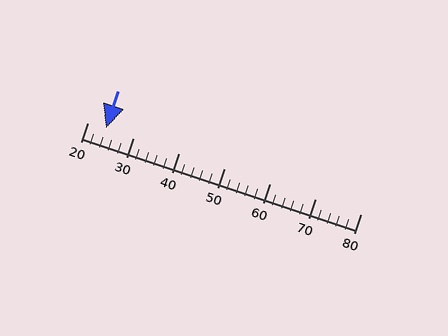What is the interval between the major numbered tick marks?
The major tick marks are spaced 10 units apart.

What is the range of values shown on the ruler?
The ruler shows values from 20 to 80.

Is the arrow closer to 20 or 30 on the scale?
The arrow is closer to 20.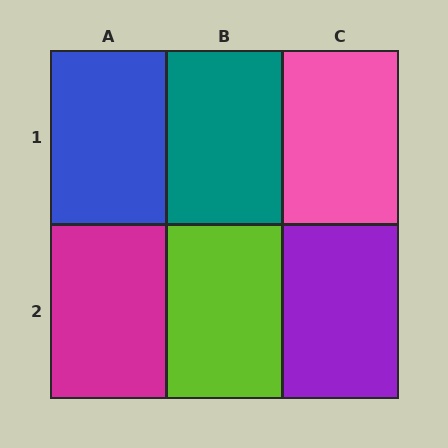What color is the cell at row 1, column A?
Blue.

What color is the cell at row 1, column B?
Teal.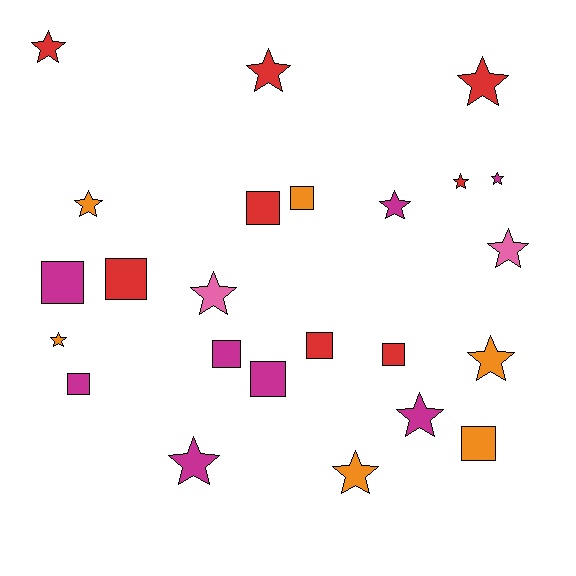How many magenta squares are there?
There are 4 magenta squares.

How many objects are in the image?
There are 24 objects.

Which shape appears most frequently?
Star, with 14 objects.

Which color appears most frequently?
Magenta, with 8 objects.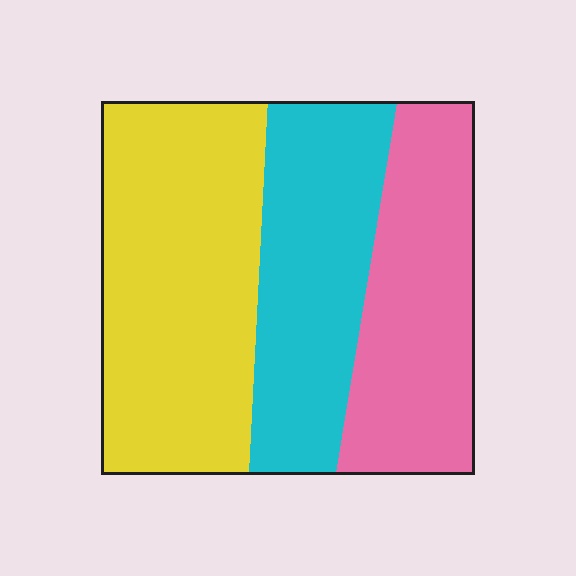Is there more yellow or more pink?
Yellow.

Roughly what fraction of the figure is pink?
Pink covers 29% of the figure.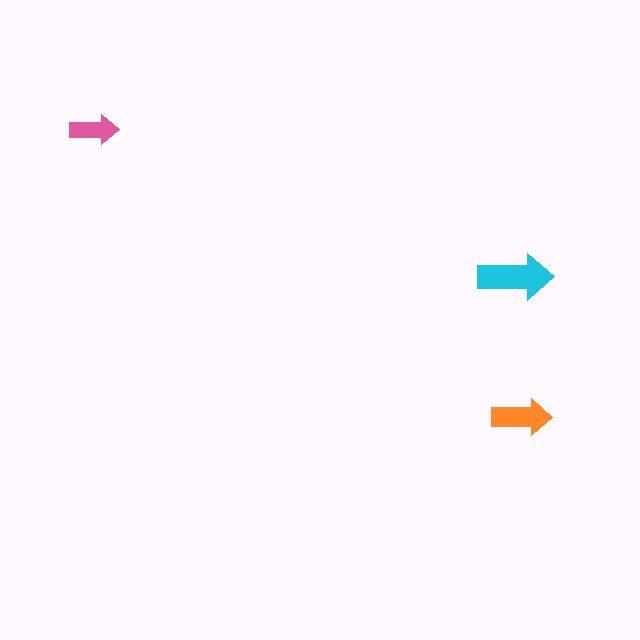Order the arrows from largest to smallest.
the cyan one, the orange one, the pink one.